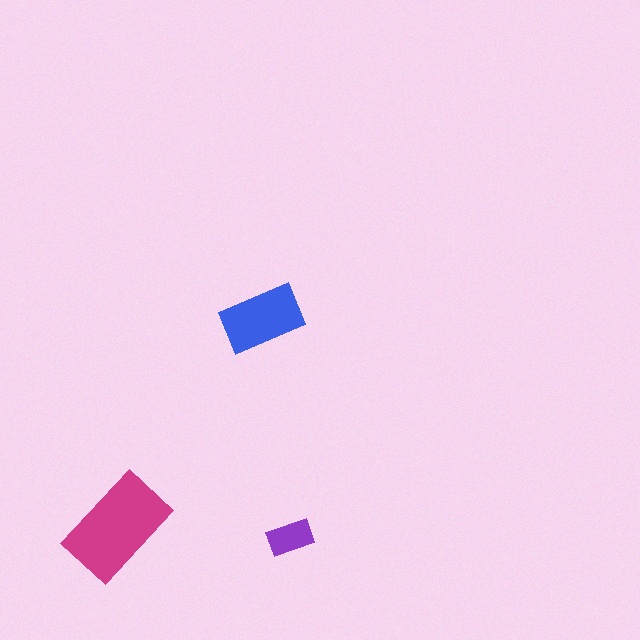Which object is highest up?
The blue rectangle is topmost.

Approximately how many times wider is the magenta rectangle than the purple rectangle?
About 2.5 times wider.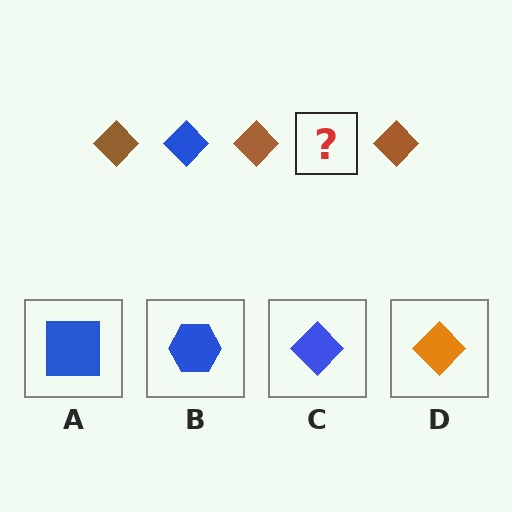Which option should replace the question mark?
Option C.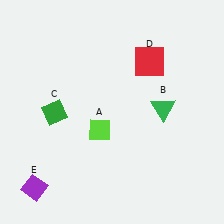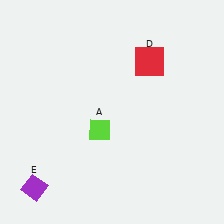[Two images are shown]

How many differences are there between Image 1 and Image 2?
There are 2 differences between the two images.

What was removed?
The green triangle (B), the green diamond (C) were removed in Image 2.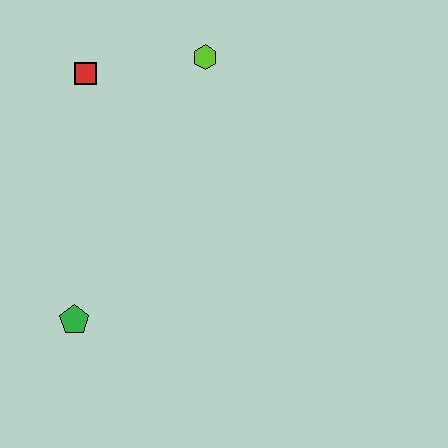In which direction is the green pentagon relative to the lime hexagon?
The green pentagon is below the lime hexagon.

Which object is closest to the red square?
The lime hexagon is closest to the red square.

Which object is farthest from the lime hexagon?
The green pentagon is farthest from the lime hexagon.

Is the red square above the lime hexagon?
No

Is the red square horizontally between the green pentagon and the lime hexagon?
Yes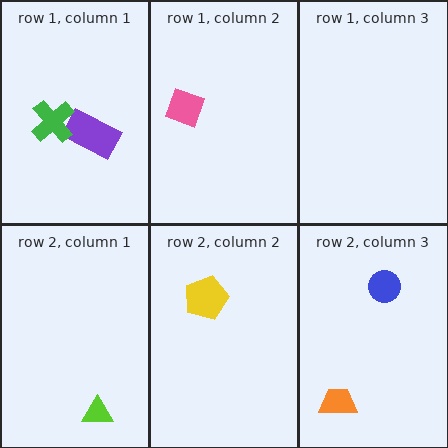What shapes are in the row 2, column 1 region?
The lime triangle.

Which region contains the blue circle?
The row 2, column 3 region.